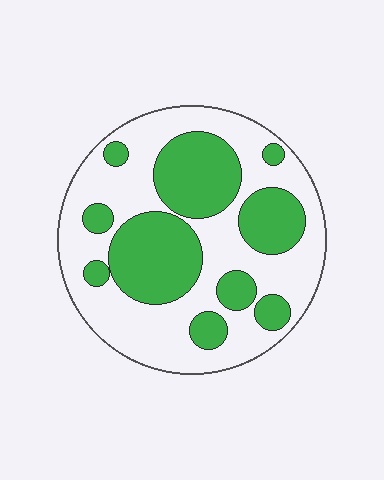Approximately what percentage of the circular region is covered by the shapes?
Approximately 40%.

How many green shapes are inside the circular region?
10.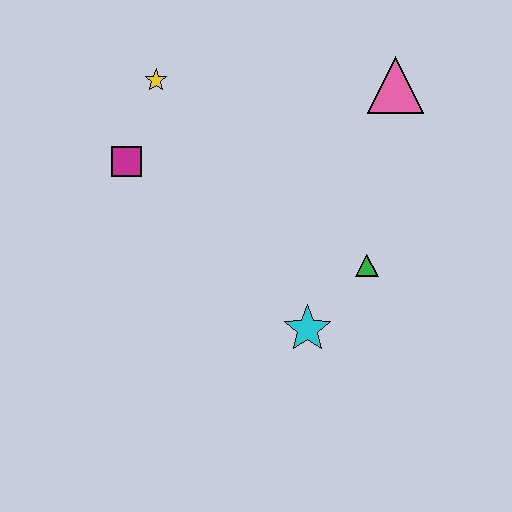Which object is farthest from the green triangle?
The yellow star is farthest from the green triangle.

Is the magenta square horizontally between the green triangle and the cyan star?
No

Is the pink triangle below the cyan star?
No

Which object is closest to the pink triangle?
The green triangle is closest to the pink triangle.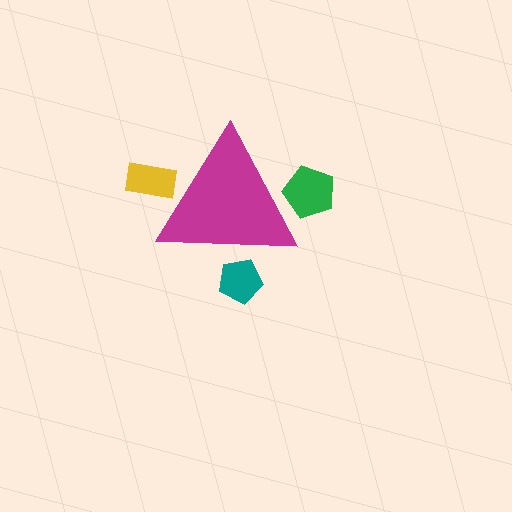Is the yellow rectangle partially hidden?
Yes, the yellow rectangle is partially hidden behind the magenta triangle.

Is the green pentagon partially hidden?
Yes, the green pentagon is partially hidden behind the magenta triangle.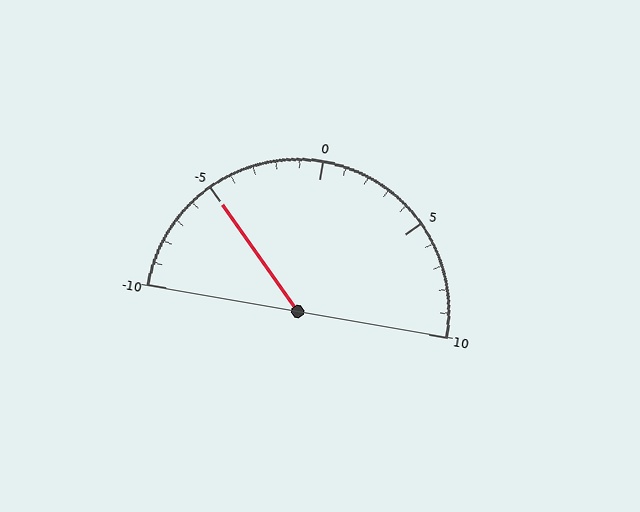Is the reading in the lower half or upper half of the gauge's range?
The reading is in the lower half of the range (-10 to 10).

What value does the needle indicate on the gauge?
The needle indicates approximately -5.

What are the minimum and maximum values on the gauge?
The gauge ranges from -10 to 10.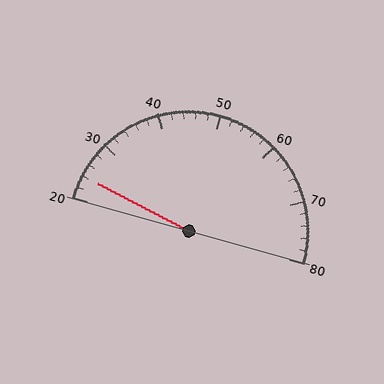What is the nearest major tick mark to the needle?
The nearest major tick mark is 20.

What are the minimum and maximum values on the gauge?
The gauge ranges from 20 to 80.